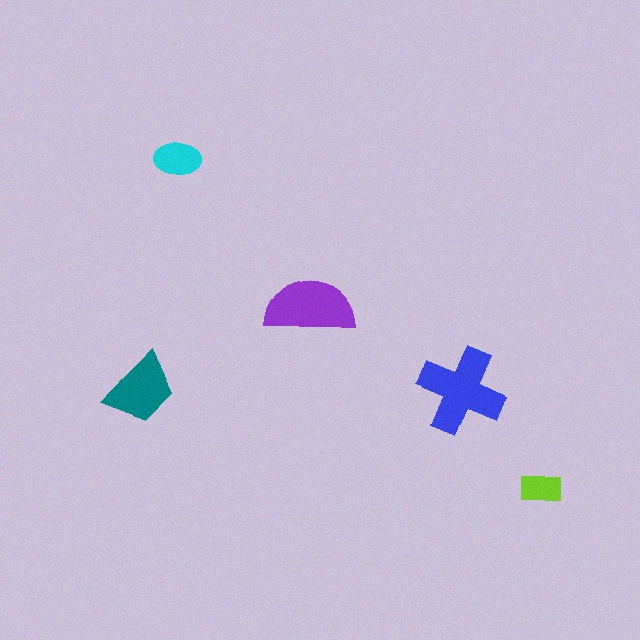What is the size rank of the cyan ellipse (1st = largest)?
4th.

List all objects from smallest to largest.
The lime rectangle, the cyan ellipse, the teal trapezoid, the purple semicircle, the blue cross.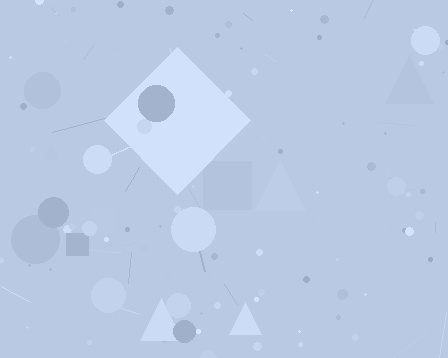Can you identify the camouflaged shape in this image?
The camouflaged shape is a diamond.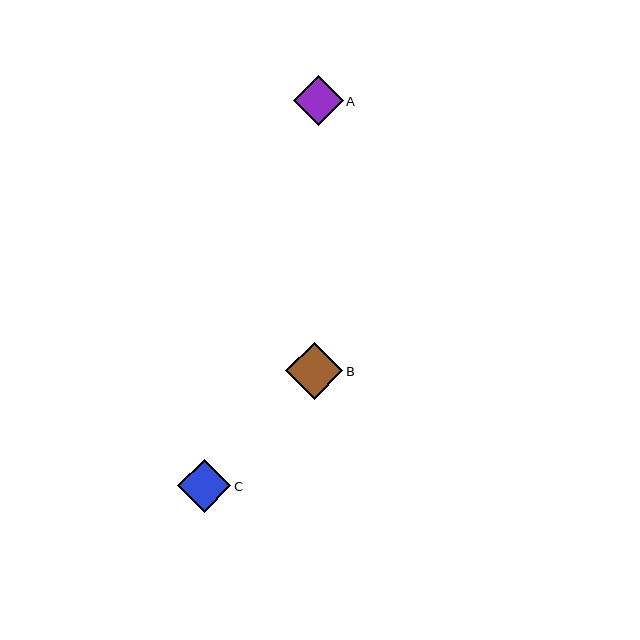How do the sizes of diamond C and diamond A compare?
Diamond C and diamond A are approximately the same size.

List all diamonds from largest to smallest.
From largest to smallest: B, C, A.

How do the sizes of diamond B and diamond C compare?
Diamond B and diamond C are approximately the same size.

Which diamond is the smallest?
Diamond A is the smallest with a size of approximately 50 pixels.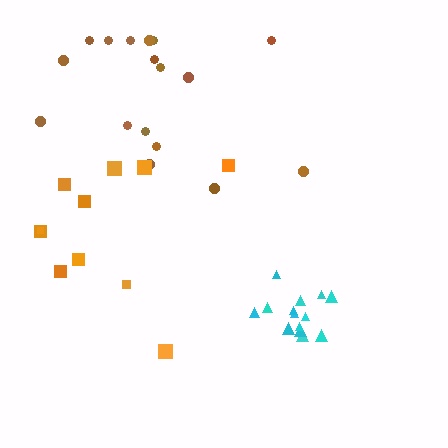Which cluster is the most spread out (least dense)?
Orange.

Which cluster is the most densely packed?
Cyan.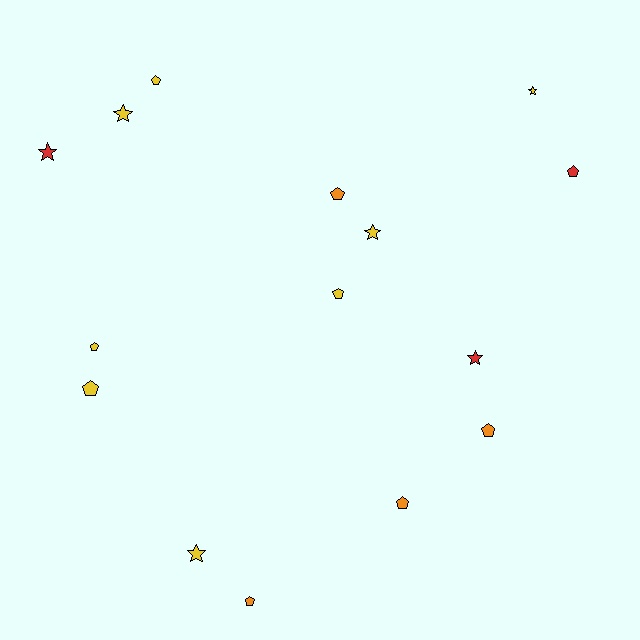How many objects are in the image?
There are 15 objects.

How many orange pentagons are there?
There are 4 orange pentagons.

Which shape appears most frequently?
Pentagon, with 9 objects.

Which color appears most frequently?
Yellow, with 8 objects.